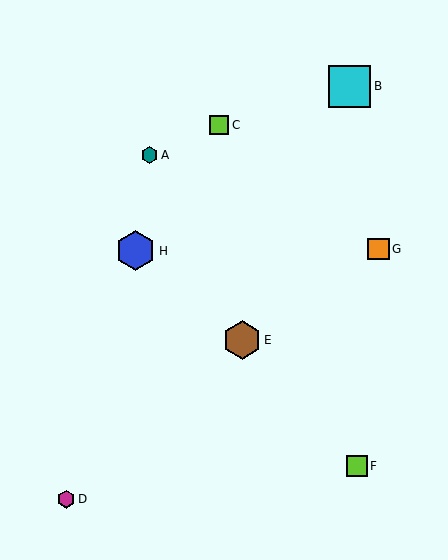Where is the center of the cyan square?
The center of the cyan square is at (350, 86).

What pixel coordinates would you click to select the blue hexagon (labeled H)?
Click at (136, 251) to select the blue hexagon H.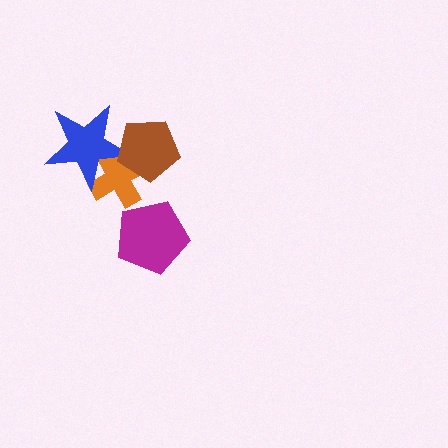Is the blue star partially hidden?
Yes, it is partially covered by another shape.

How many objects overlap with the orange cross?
2 objects overlap with the orange cross.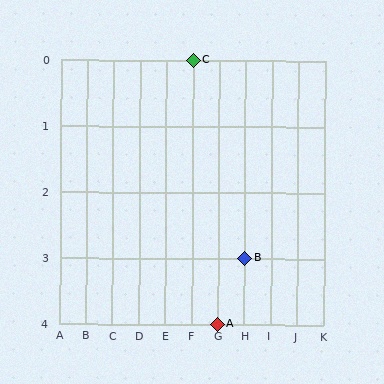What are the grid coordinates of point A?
Point A is at grid coordinates (G, 4).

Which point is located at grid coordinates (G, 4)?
Point A is at (G, 4).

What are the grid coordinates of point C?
Point C is at grid coordinates (F, 0).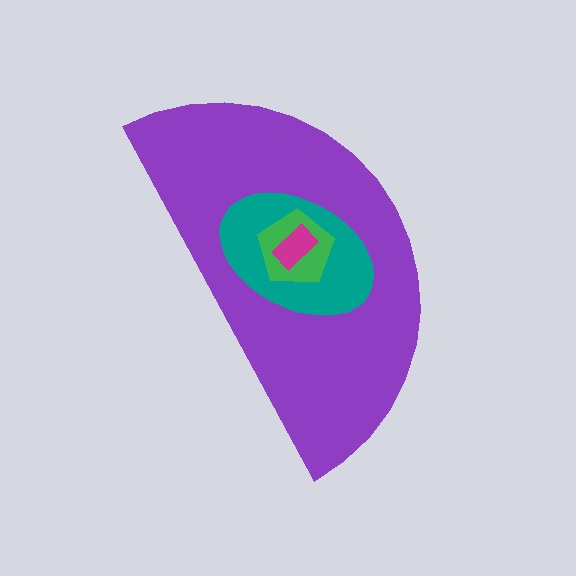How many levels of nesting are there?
4.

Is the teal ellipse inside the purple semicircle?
Yes.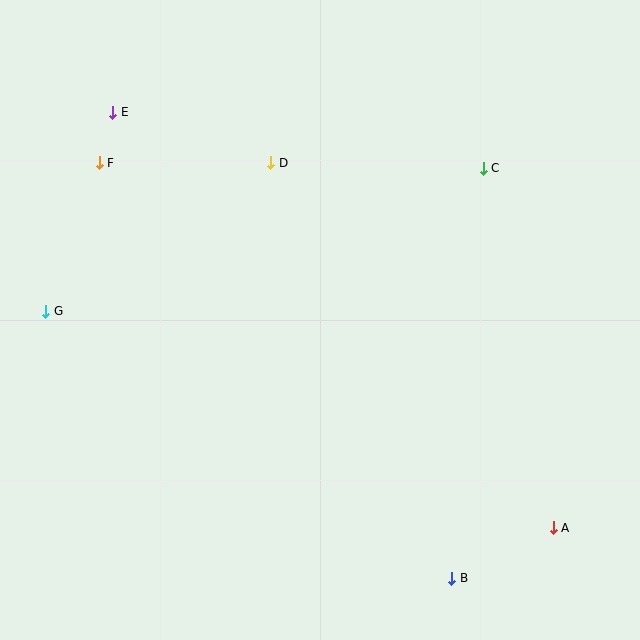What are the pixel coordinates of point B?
Point B is at (452, 578).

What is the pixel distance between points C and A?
The distance between C and A is 366 pixels.